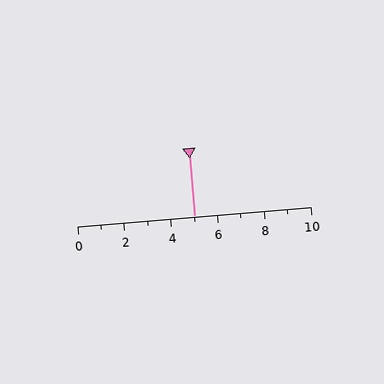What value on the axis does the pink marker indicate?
The marker indicates approximately 5.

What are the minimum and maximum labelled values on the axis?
The axis runs from 0 to 10.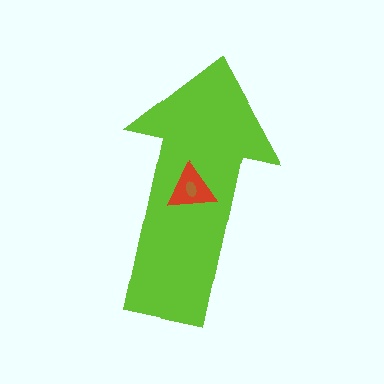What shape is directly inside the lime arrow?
The red triangle.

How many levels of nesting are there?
3.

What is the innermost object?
The brown ellipse.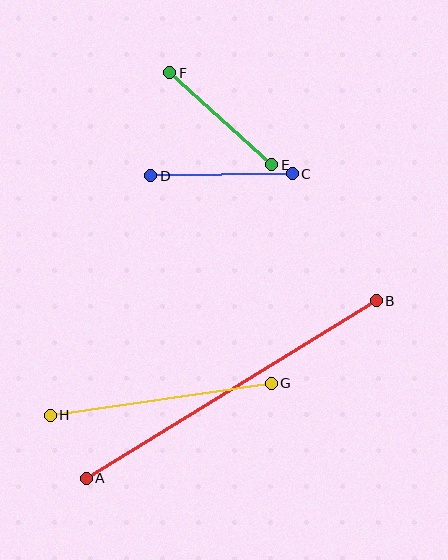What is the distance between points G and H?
The distance is approximately 223 pixels.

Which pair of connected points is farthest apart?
Points A and B are farthest apart.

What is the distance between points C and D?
The distance is approximately 142 pixels.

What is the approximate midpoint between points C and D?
The midpoint is at approximately (221, 175) pixels.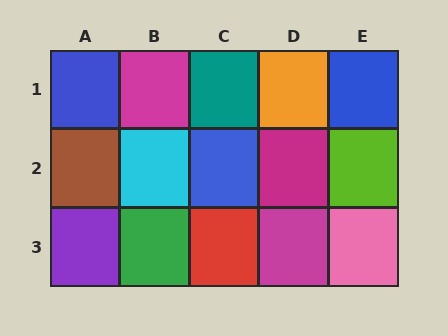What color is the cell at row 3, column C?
Red.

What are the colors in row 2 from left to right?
Brown, cyan, blue, magenta, lime.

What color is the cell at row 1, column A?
Blue.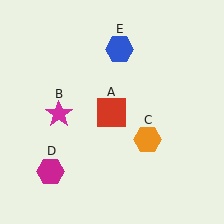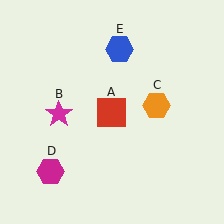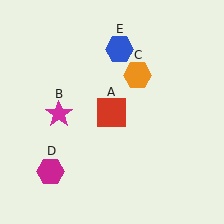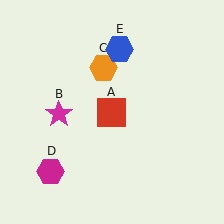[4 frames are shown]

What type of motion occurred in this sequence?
The orange hexagon (object C) rotated counterclockwise around the center of the scene.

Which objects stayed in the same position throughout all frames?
Red square (object A) and magenta star (object B) and magenta hexagon (object D) and blue hexagon (object E) remained stationary.